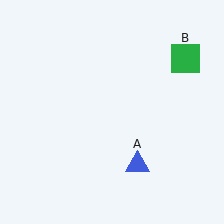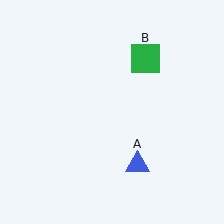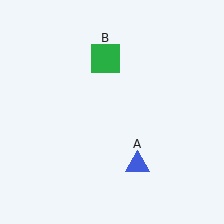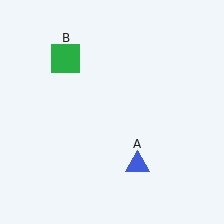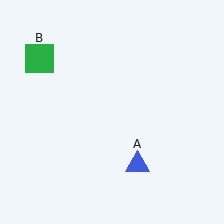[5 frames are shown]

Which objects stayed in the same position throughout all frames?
Blue triangle (object A) remained stationary.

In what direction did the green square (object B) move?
The green square (object B) moved left.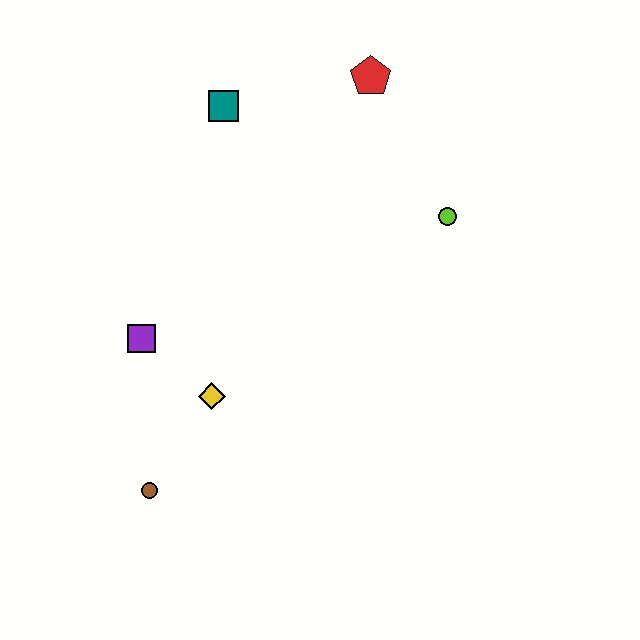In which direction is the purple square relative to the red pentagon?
The purple square is below the red pentagon.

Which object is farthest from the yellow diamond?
The red pentagon is farthest from the yellow diamond.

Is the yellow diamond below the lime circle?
Yes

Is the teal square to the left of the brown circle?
No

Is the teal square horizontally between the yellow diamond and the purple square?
No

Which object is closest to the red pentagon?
The teal square is closest to the red pentagon.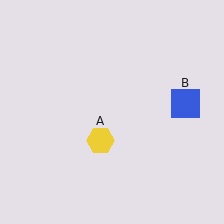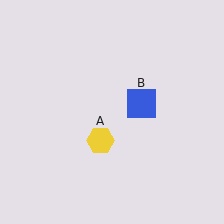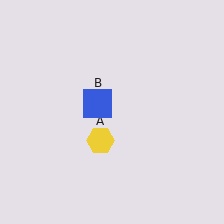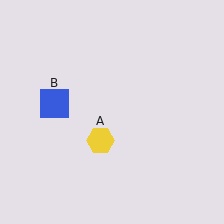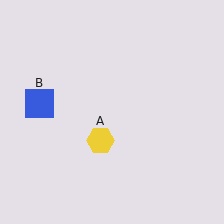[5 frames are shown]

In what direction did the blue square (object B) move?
The blue square (object B) moved left.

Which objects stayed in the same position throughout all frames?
Yellow hexagon (object A) remained stationary.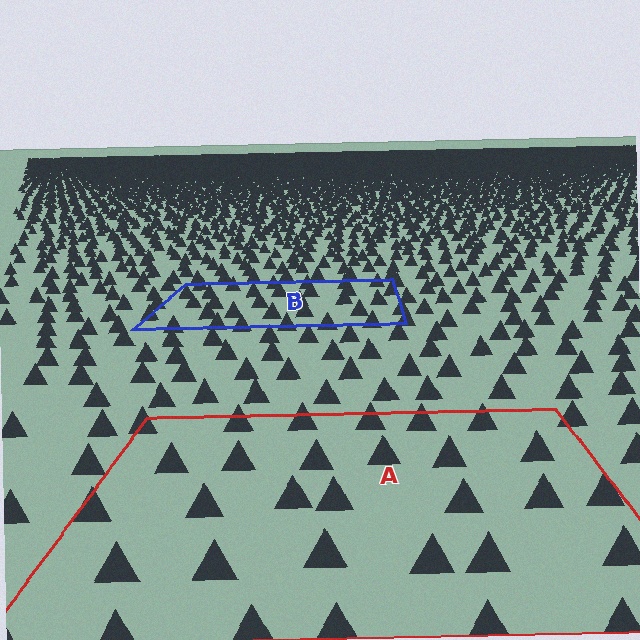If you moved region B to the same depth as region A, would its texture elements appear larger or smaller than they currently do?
They would appear larger. At a closer depth, the same texture elements are projected at a bigger on-screen size.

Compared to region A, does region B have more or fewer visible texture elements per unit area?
Region B has more texture elements per unit area — they are packed more densely because it is farther away.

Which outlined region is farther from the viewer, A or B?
Region B is farther from the viewer — the texture elements inside it appear smaller and more densely packed.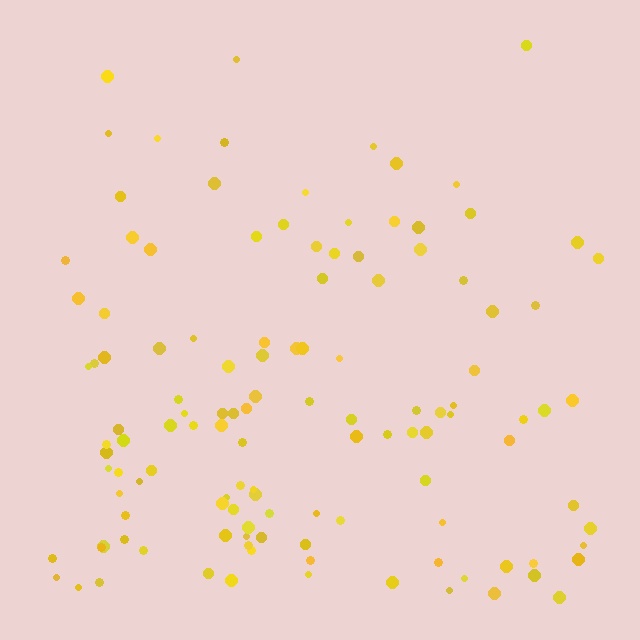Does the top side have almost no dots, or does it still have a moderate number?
Still a moderate number, just noticeably fewer than the bottom.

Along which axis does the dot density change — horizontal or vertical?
Vertical.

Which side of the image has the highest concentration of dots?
The bottom.